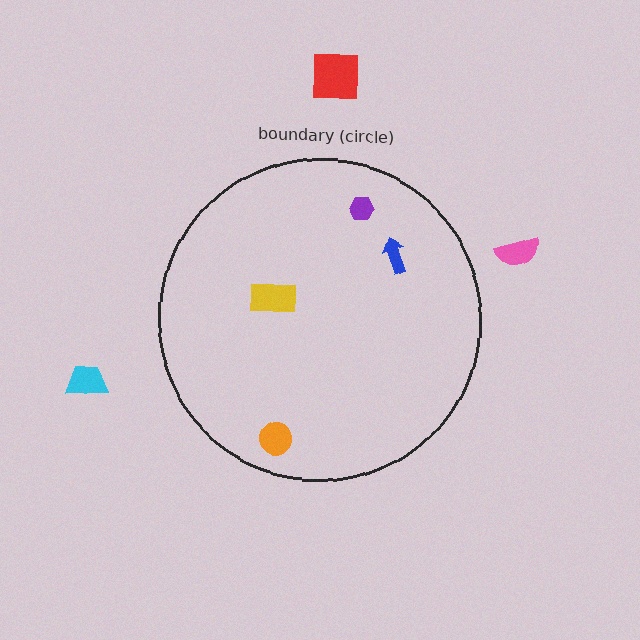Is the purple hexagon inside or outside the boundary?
Inside.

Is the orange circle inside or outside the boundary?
Inside.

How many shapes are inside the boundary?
4 inside, 3 outside.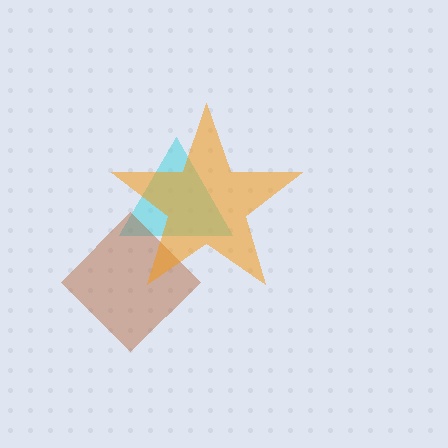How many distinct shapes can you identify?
There are 3 distinct shapes: a cyan triangle, a brown diamond, an orange star.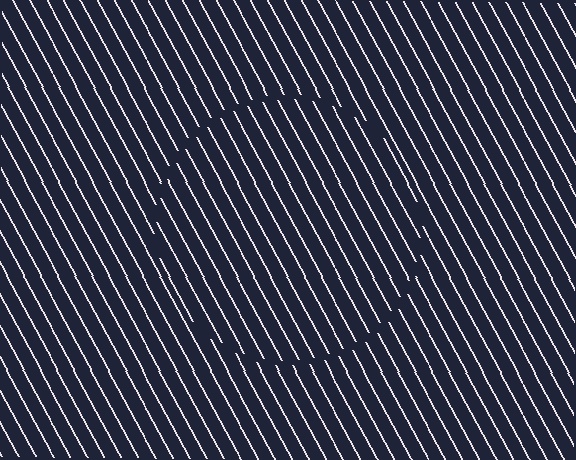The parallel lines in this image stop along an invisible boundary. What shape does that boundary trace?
An illusory circle. The interior of the shape contains the same grating, shifted by half a period — the contour is defined by the phase discontinuity where line-ends from the inner and outer gratings abut.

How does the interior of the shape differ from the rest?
The interior of the shape contains the same grating, shifted by half a period — the contour is defined by the phase discontinuity where line-ends from the inner and outer gratings abut.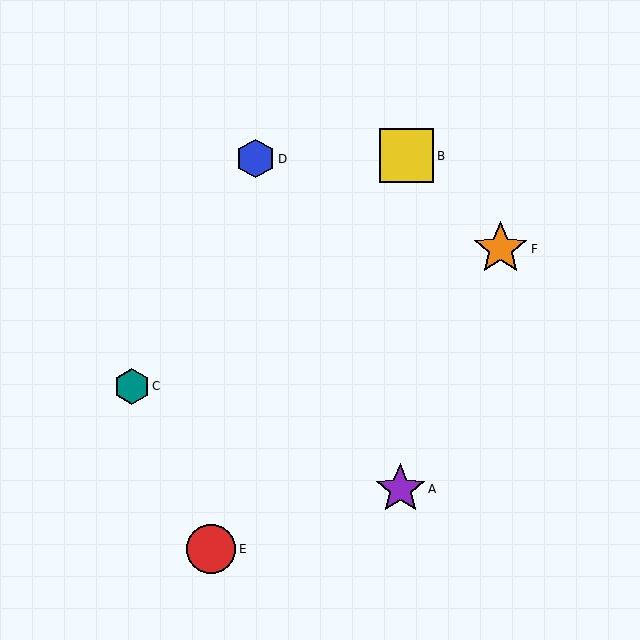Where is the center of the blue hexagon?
The center of the blue hexagon is at (256, 159).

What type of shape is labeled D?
Shape D is a blue hexagon.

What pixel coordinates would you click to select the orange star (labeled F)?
Click at (501, 249) to select the orange star F.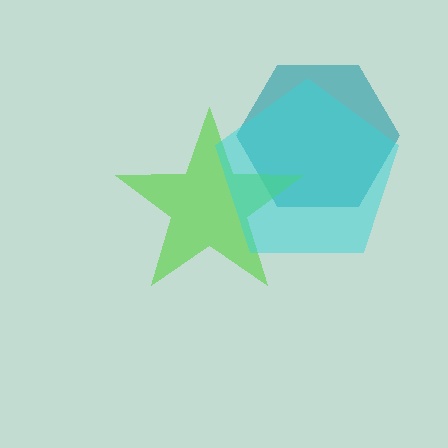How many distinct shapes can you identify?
There are 3 distinct shapes: a teal hexagon, a lime star, a cyan pentagon.